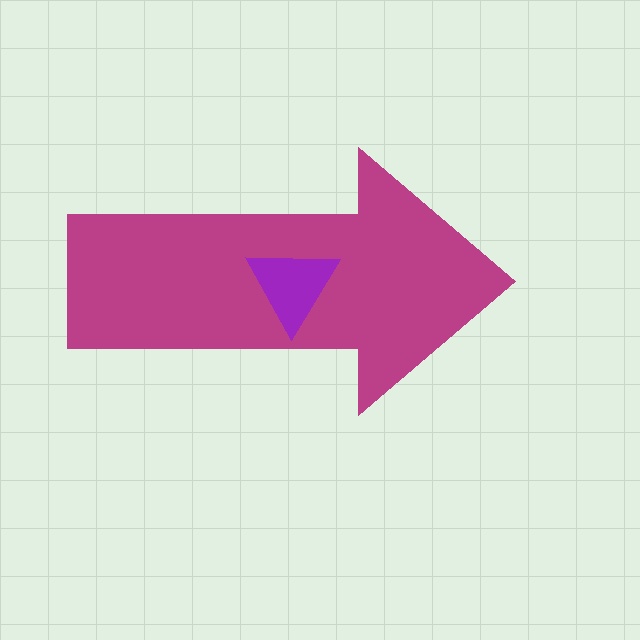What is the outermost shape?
The magenta arrow.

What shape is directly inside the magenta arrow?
The purple triangle.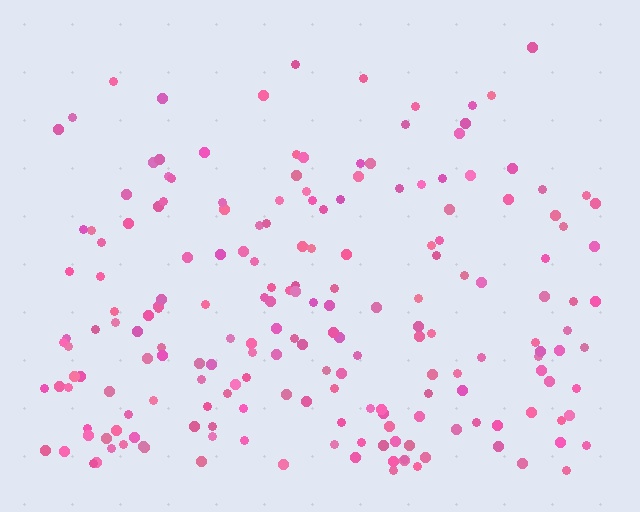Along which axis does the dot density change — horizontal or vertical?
Vertical.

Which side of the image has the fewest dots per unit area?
The top.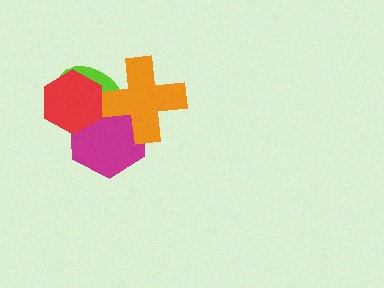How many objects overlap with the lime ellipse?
3 objects overlap with the lime ellipse.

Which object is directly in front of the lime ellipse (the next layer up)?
The magenta hexagon is directly in front of the lime ellipse.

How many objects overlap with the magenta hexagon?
3 objects overlap with the magenta hexagon.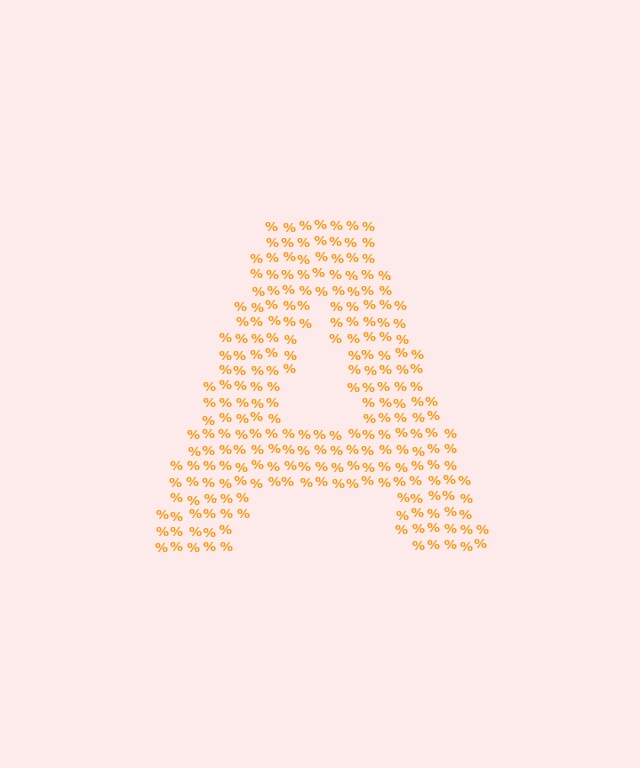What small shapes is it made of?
It is made of small percent signs.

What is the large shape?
The large shape is the letter A.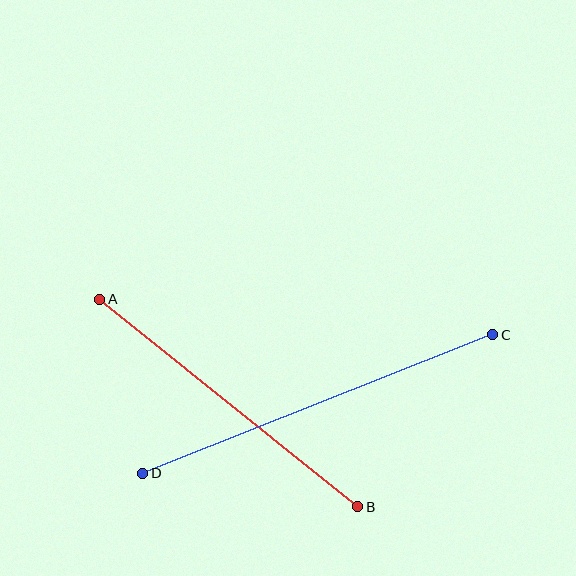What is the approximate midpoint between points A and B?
The midpoint is at approximately (229, 403) pixels.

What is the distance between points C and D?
The distance is approximately 376 pixels.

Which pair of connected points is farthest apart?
Points C and D are farthest apart.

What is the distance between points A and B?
The distance is approximately 331 pixels.